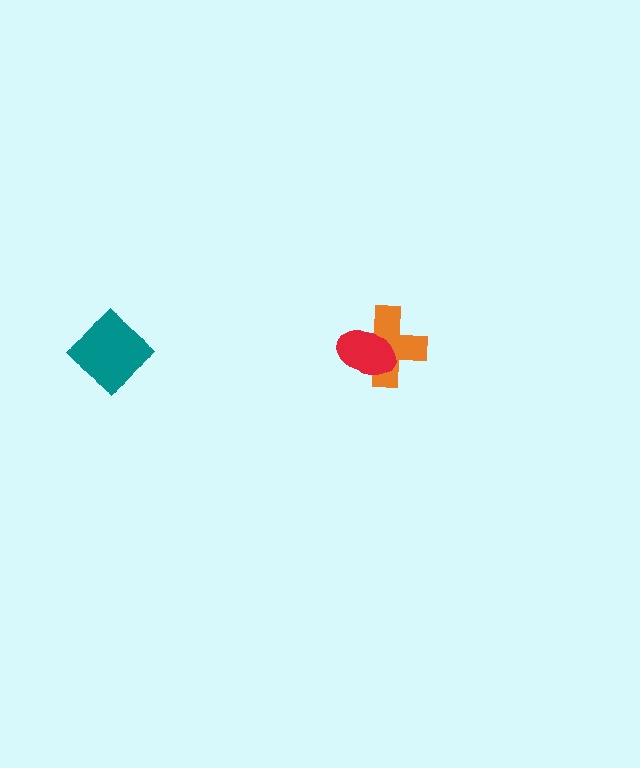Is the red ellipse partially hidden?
No, no other shape covers it.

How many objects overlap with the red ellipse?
1 object overlaps with the red ellipse.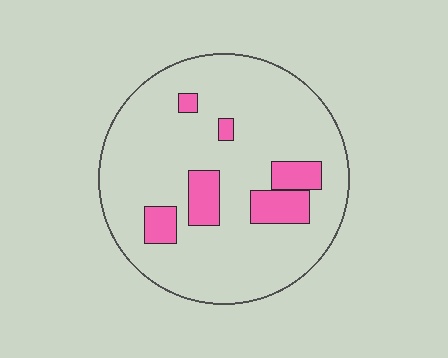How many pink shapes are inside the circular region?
6.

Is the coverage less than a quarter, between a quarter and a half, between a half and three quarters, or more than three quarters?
Less than a quarter.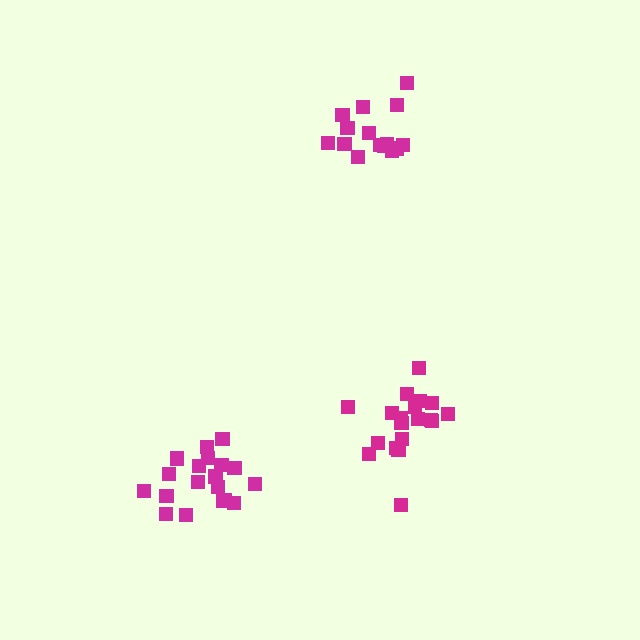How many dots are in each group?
Group 1: 15 dots, Group 2: 19 dots, Group 3: 19 dots (53 total).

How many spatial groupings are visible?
There are 3 spatial groupings.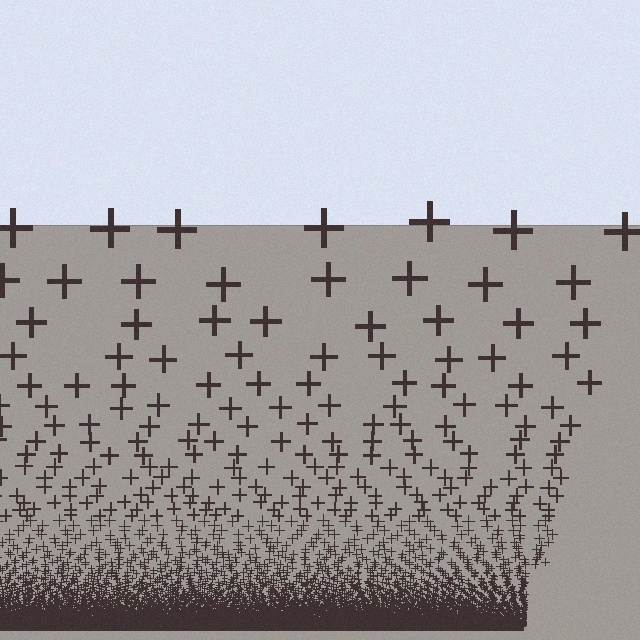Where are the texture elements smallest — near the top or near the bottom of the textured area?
Near the bottom.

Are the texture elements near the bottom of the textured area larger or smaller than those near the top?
Smaller. The gradient is inverted — elements near the bottom are smaller and denser.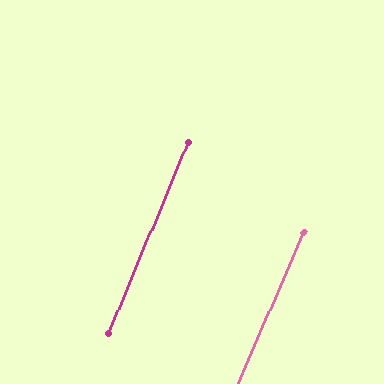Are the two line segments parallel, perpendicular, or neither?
Parallel — their directions differ by only 1.4°.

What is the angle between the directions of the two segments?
Approximately 1 degree.